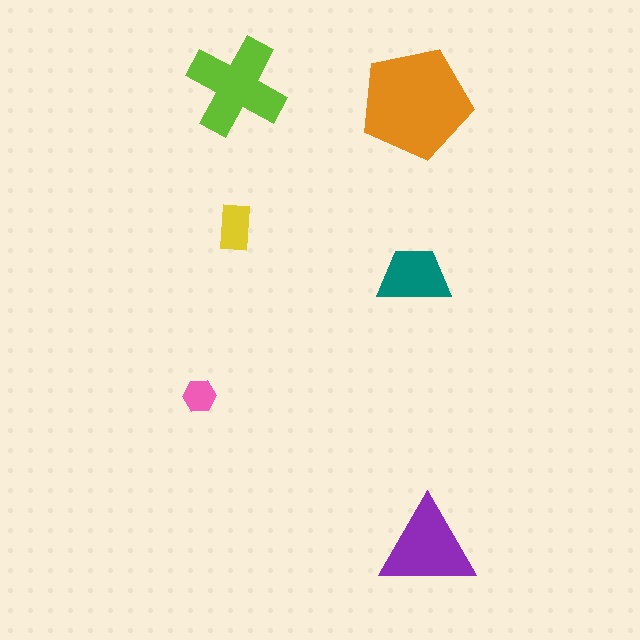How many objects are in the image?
There are 6 objects in the image.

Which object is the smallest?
The pink hexagon.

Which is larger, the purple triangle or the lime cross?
The lime cross.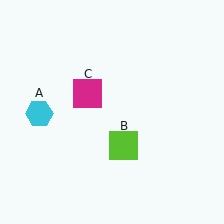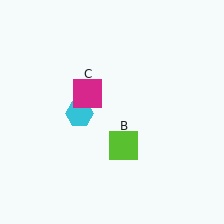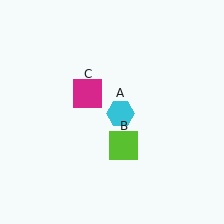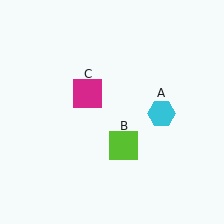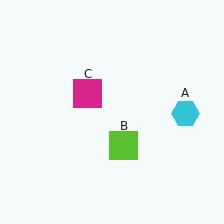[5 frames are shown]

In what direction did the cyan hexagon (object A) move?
The cyan hexagon (object A) moved right.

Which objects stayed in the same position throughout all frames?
Lime square (object B) and magenta square (object C) remained stationary.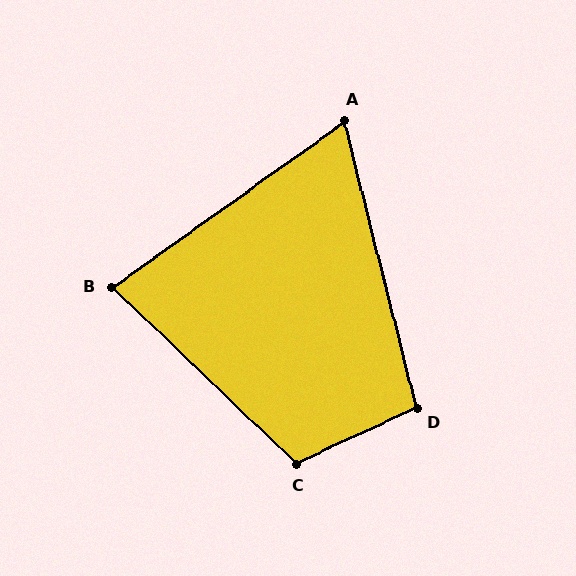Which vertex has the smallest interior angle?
A, at approximately 69 degrees.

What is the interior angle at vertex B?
Approximately 79 degrees (acute).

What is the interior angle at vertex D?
Approximately 101 degrees (obtuse).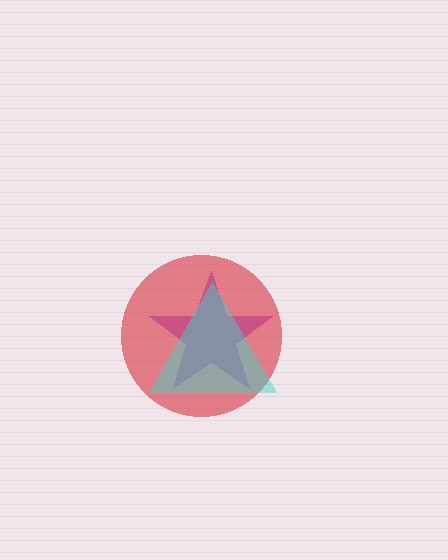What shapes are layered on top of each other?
The layered shapes are: a red circle, a magenta star, a cyan triangle.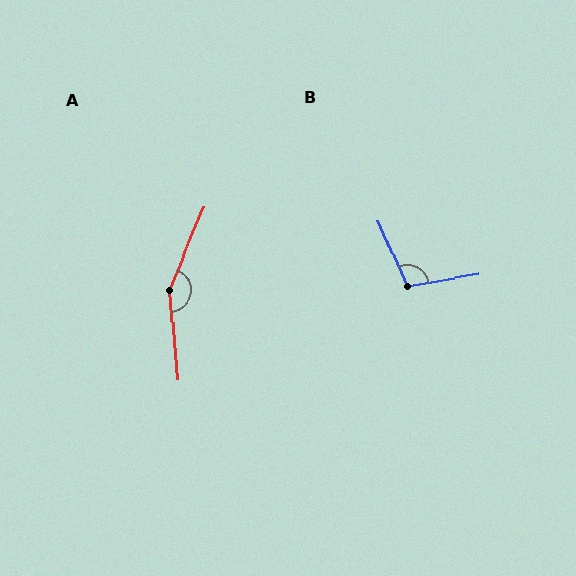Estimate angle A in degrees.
Approximately 152 degrees.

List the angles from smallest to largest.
B (104°), A (152°).